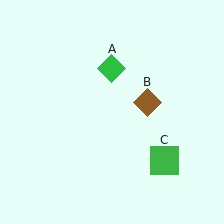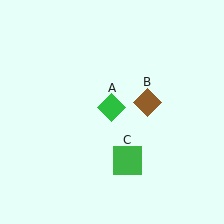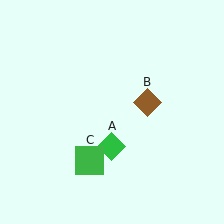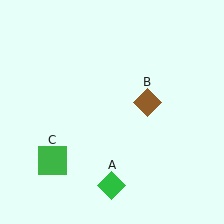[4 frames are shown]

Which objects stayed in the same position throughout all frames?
Brown diamond (object B) remained stationary.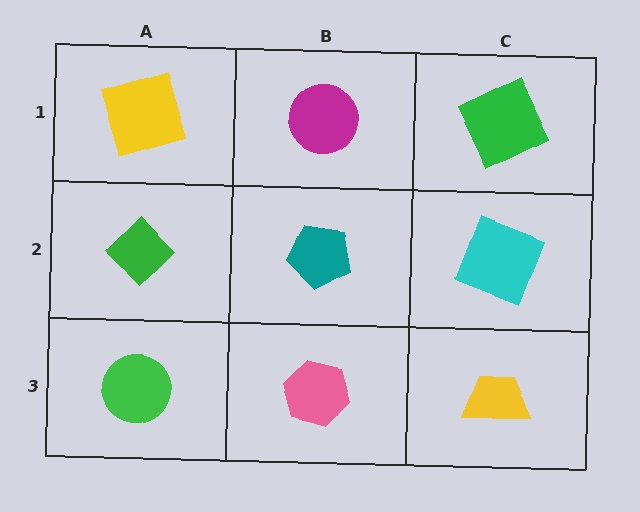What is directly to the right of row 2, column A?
A teal pentagon.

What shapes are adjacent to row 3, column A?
A green diamond (row 2, column A), a pink hexagon (row 3, column B).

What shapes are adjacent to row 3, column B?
A teal pentagon (row 2, column B), a green circle (row 3, column A), a yellow trapezoid (row 3, column C).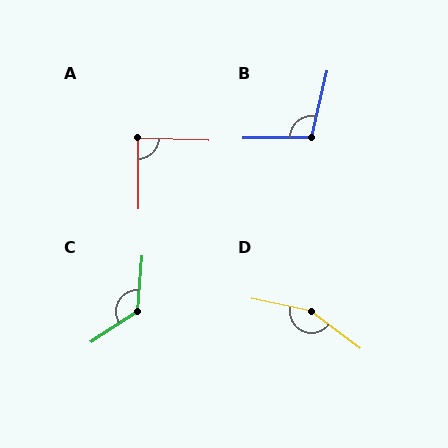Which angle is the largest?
D, at approximately 155 degrees.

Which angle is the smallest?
A, at approximately 87 degrees.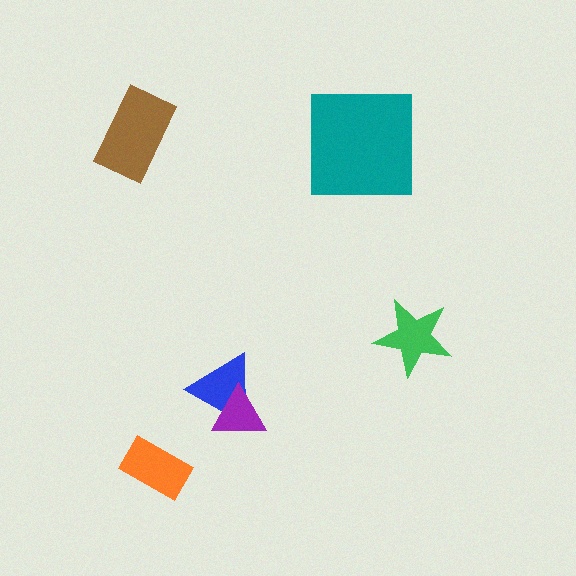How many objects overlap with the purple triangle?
1 object overlaps with the purple triangle.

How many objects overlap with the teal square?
0 objects overlap with the teal square.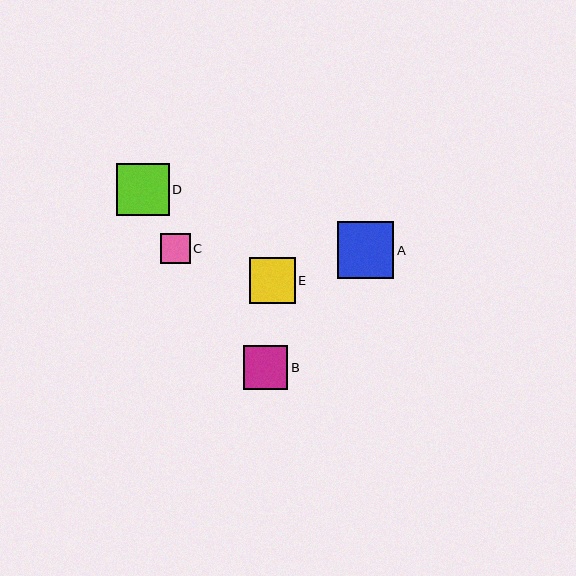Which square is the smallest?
Square C is the smallest with a size of approximately 30 pixels.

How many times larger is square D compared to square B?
Square D is approximately 1.2 times the size of square B.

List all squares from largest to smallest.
From largest to smallest: A, D, E, B, C.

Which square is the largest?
Square A is the largest with a size of approximately 57 pixels.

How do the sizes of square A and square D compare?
Square A and square D are approximately the same size.